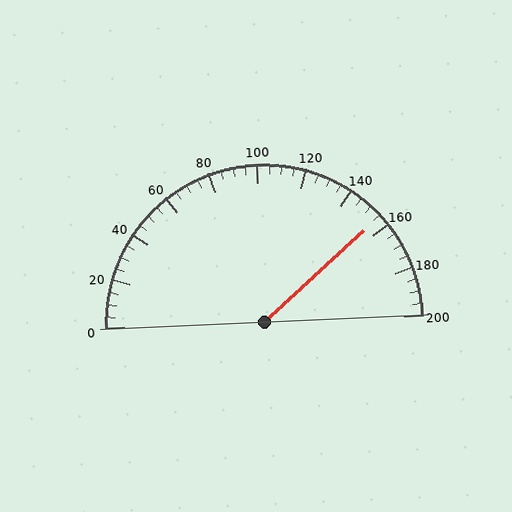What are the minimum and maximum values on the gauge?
The gauge ranges from 0 to 200.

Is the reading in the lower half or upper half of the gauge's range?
The reading is in the upper half of the range (0 to 200).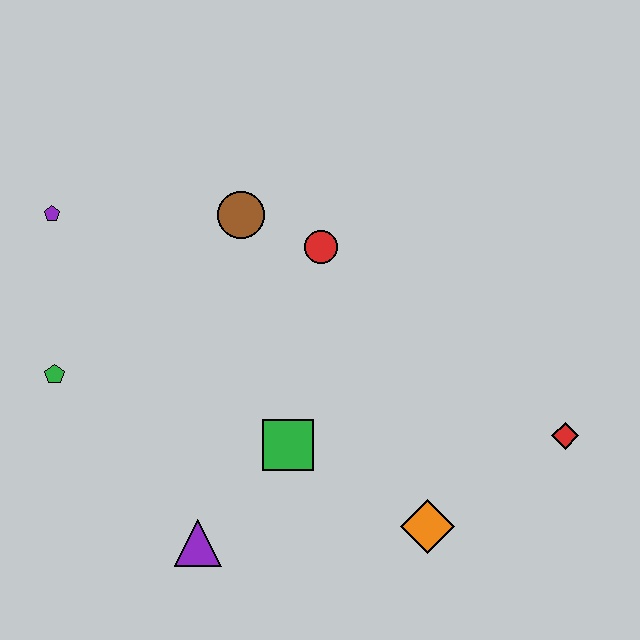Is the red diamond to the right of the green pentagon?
Yes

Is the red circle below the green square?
No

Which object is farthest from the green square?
The purple pentagon is farthest from the green square.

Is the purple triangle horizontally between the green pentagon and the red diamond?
Yes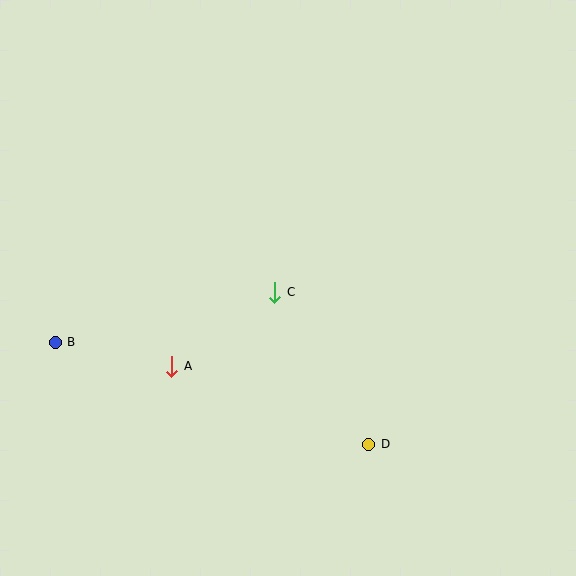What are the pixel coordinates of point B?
Point B is at (55, 342).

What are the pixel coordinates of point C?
Point C is at (275, 292).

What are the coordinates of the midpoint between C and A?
The midpoint between C and A is at (223, 329).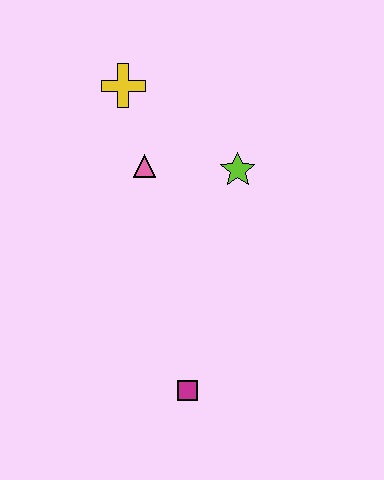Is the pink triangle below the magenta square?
No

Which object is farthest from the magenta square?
The yellow cross is farthest from the magenta square.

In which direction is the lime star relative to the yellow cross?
The lime star is to the right of the yellow cross.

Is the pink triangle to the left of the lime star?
Yes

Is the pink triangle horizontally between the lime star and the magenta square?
No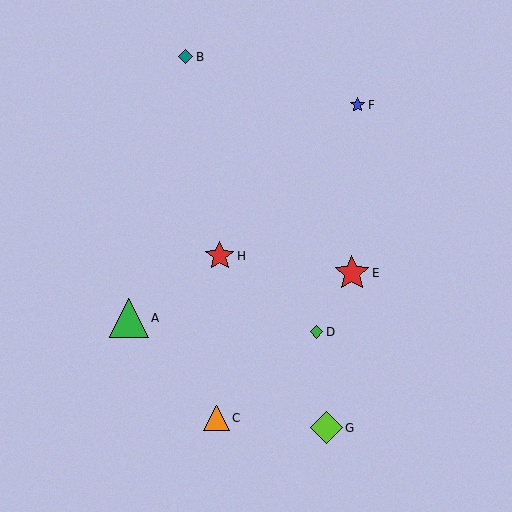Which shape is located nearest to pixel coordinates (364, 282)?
The red star (labeled E) at (352, 273) is nearest to that location.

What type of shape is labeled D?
Shape D is a green diamond.